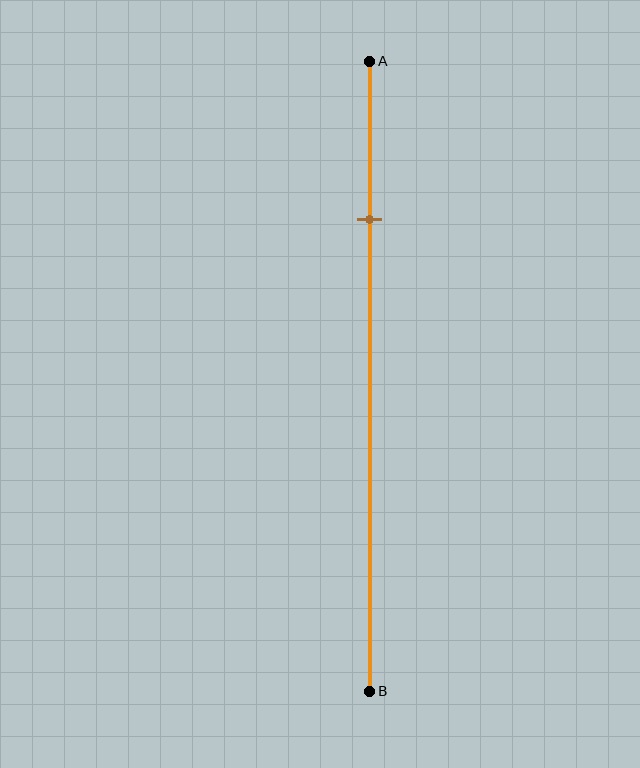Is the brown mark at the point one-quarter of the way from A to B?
Yes, the mark is approximately at the one-quarter point.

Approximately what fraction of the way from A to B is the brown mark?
The brown mark is approximately 25% of the way from A to B.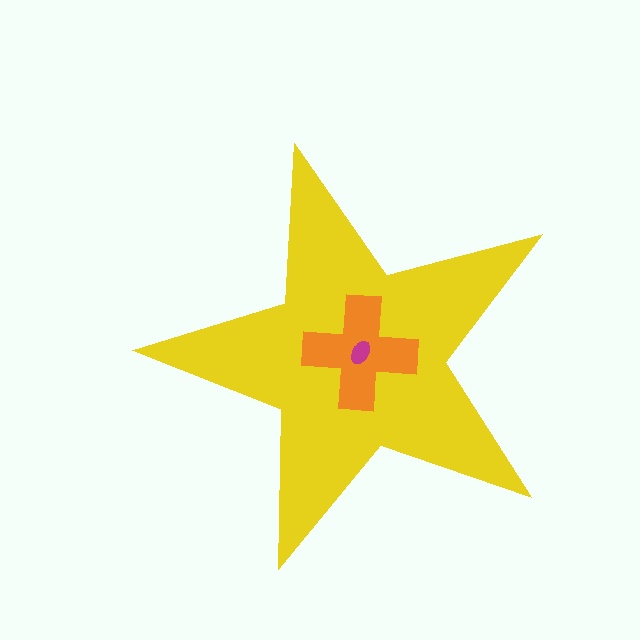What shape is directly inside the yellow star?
The orange cross.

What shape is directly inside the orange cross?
The magenta ellipse.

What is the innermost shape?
The magenta ellipse.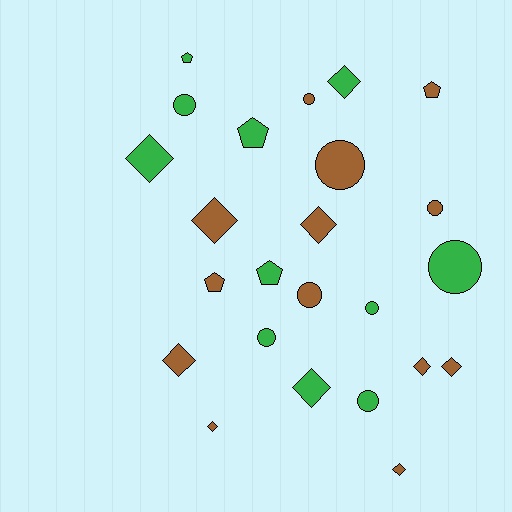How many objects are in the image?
There are 24 objects.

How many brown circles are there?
There are 4 brown circles.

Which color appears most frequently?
Brown, with 13 objects.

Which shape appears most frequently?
Diamond, with 10 objects.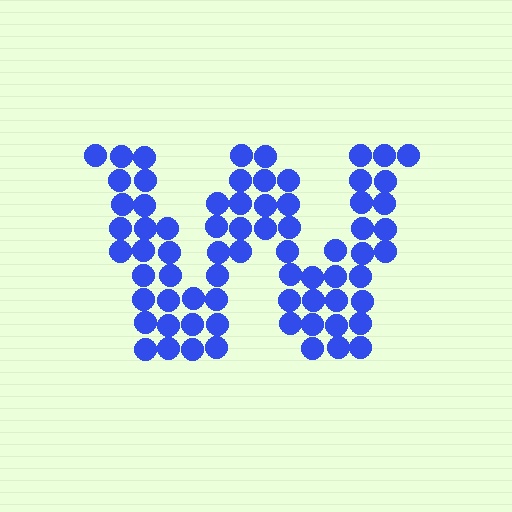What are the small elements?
The small elements are circles.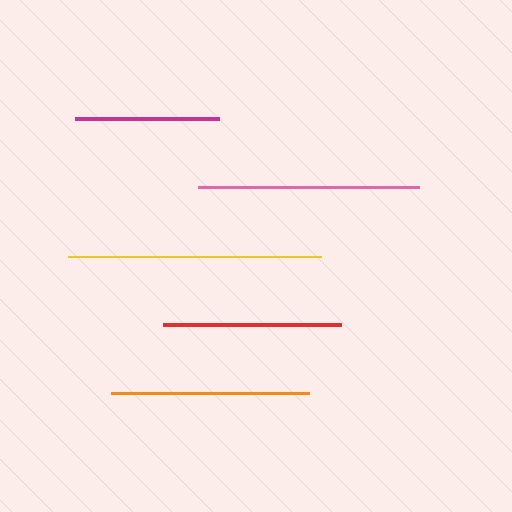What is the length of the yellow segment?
The yellow segment is approximately 252 pixels long.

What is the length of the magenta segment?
The magenta segment is approximately 143 pixels long.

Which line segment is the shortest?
The magenta line is the shortest at approximately 143 pixels.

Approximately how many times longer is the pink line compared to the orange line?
The pink line is approximately 1.1 times the length of the orange line.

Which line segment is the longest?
The yellow line is the longest at approximately 252 pixels.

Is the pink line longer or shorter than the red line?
The pink line is longer than the red line.